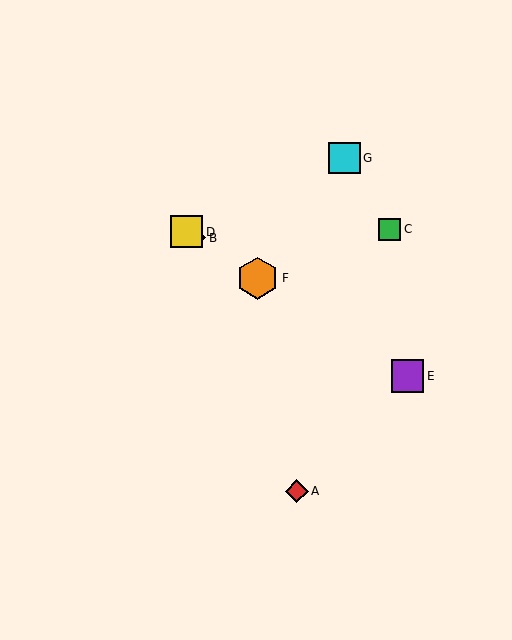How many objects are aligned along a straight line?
4 objects (B, D, E, F) are aligned along a straight line.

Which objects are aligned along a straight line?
Objects B, D, E, F are aligned along a straight line.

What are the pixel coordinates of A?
Object A is at (297, 491).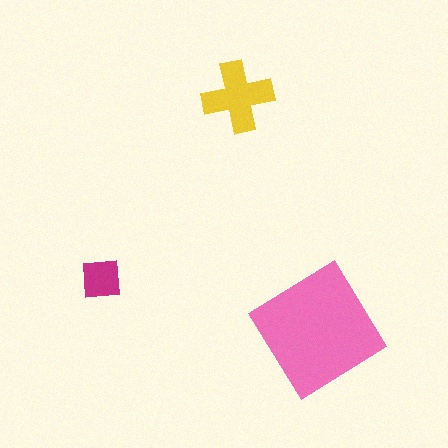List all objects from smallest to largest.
The magenta square, the yellow cross, the pink diamond.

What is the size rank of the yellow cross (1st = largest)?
2nd.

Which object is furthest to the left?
The magenta square is leftmost.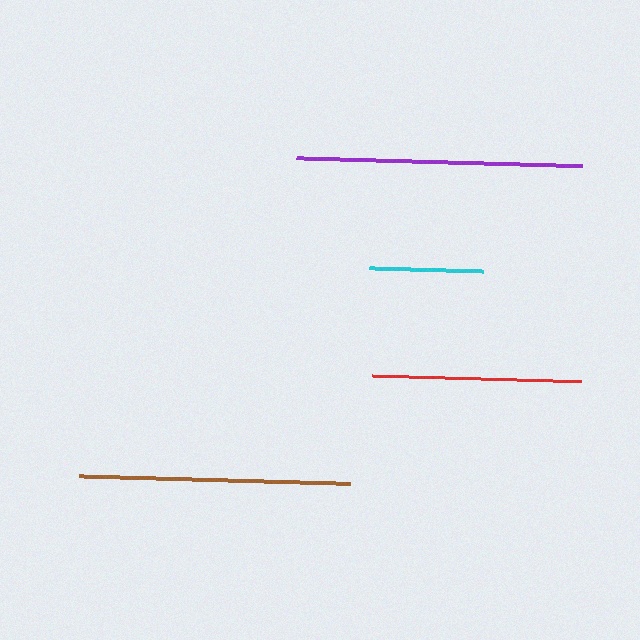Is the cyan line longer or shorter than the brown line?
The brown line is longer than the cyan line.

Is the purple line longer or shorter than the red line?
The purple line is longer than the red line.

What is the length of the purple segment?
The purple segment is approximately 286 pixels long.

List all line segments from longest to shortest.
From longest to shortest: purple, brown, red, cyan.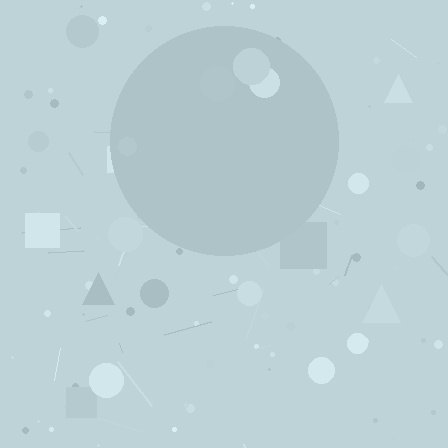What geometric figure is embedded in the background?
A circle is embedded in the background.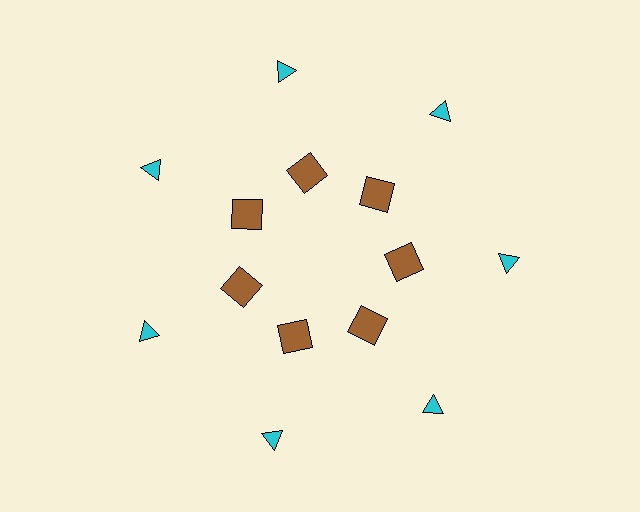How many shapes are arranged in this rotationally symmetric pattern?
There are 14 shapes, arranged in 7 groups of 2.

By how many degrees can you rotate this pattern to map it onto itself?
The pattern maps onto itself every 51 degrees of rotation.